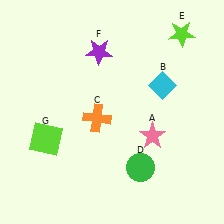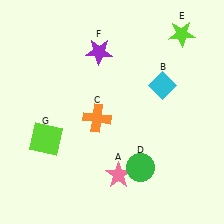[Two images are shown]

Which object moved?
The pink star (A) moved down.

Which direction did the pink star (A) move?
The pink star (A) moved down.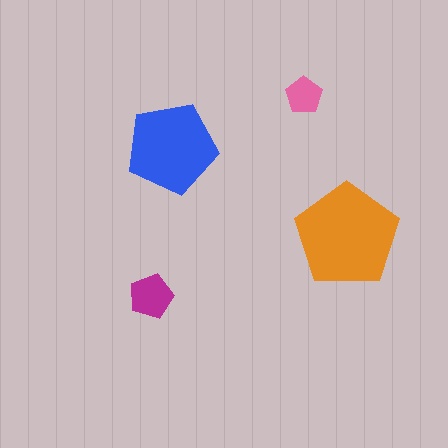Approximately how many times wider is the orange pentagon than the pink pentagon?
About 3 times wider.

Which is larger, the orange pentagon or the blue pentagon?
The orange one.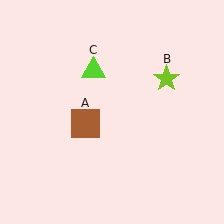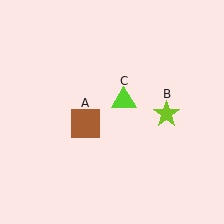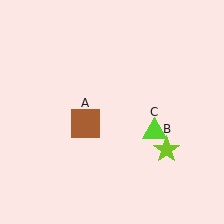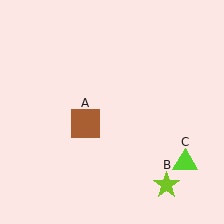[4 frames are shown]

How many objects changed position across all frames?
2 objects changed position: lime star (object B), lime triangle (object C).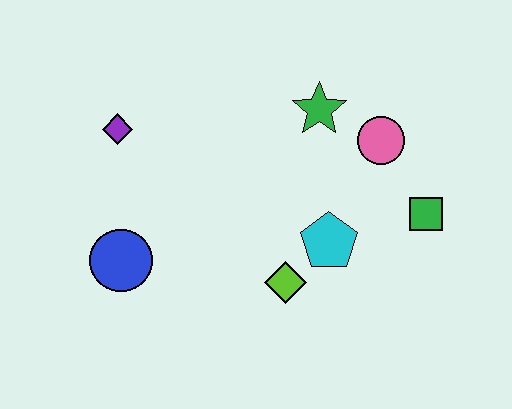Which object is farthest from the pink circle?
The blue circle is farthest from the pink circle.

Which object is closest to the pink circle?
The green star is closest to the pink circle.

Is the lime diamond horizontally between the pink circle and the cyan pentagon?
No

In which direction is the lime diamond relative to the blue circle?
The lime diamond is to the right of the blue circle.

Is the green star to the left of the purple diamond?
No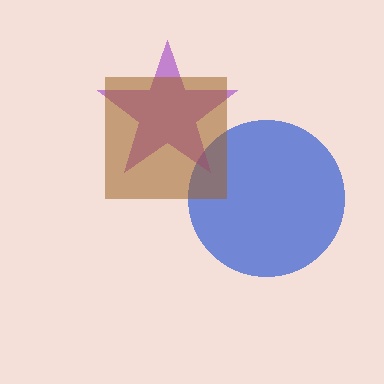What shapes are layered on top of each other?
The layered shapes are: a blue circle, a purple star, a brown square.